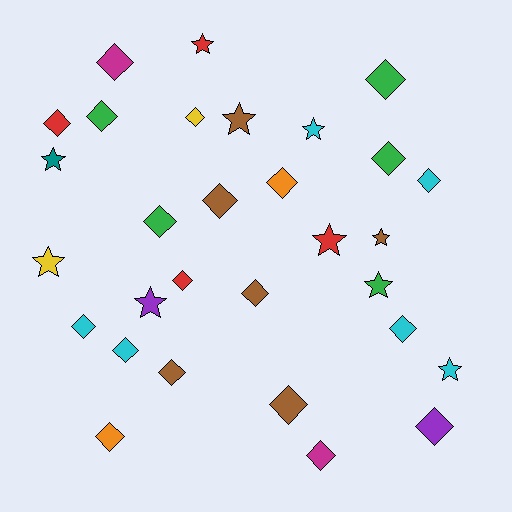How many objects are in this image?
There are 30 objects.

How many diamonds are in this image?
There are 20 diamonds.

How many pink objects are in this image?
There are no pink objects.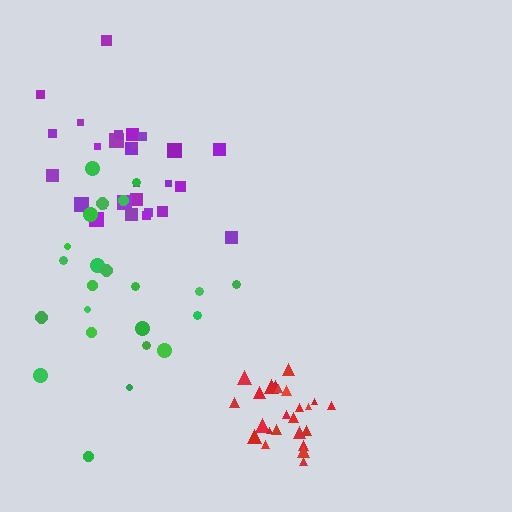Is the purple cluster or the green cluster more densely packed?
Purple.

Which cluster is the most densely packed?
Red.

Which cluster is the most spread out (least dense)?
Green.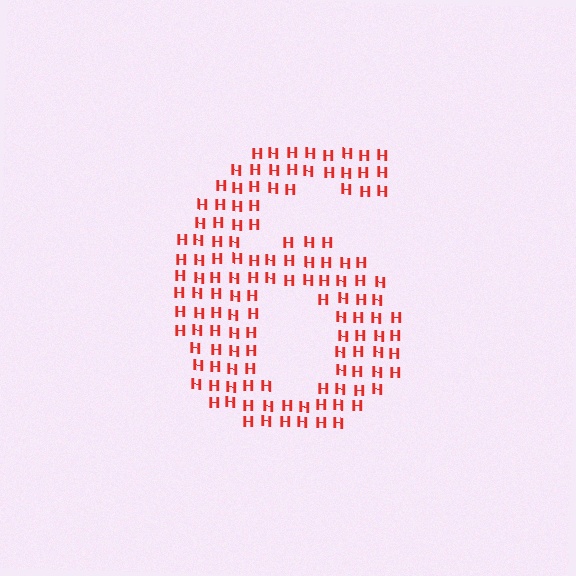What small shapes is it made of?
It is made of small letter H's.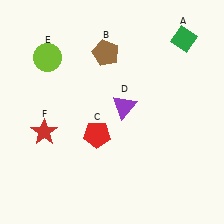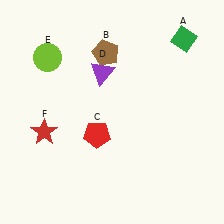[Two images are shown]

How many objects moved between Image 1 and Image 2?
1 object moved between the two images.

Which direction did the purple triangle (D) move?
The purple triangle (D) moved up.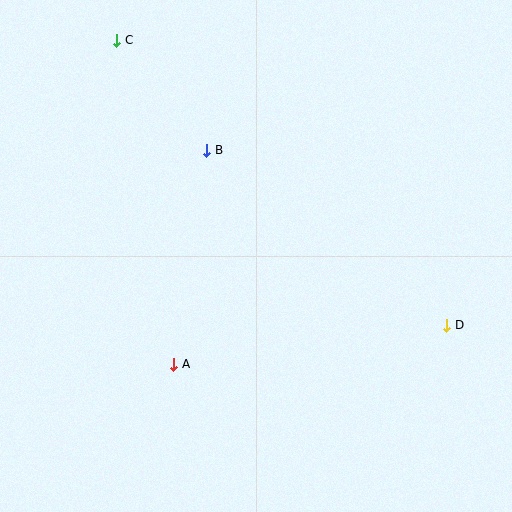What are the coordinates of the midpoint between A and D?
The midpoint between A and D is at (310, 345).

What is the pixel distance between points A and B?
The distance between A and B is 216 pixels.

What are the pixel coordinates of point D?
Point D is at (446, 325).